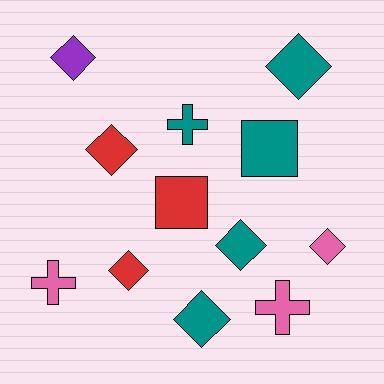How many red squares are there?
There is 1 red square.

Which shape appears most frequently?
Diamond, with 7 objects.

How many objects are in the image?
There are 12 objects.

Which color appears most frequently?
Teal, with 5 objects.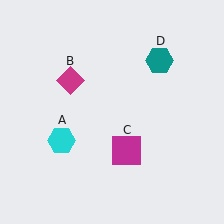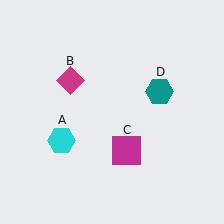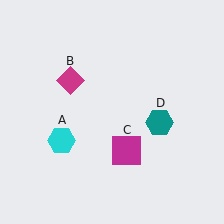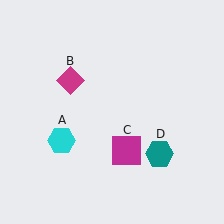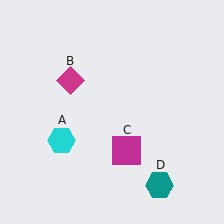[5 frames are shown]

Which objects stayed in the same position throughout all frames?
Cyan hexagon (object A) and magenta diamond (object B) and magenta square (object C) remained stationary.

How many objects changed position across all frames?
1 object changed position: teal hexagon (object D).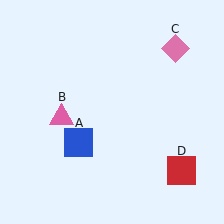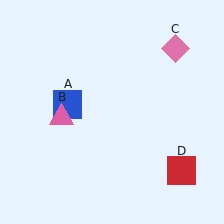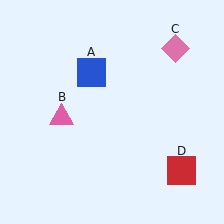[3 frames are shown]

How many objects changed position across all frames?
1 object changed position: blue square (object A).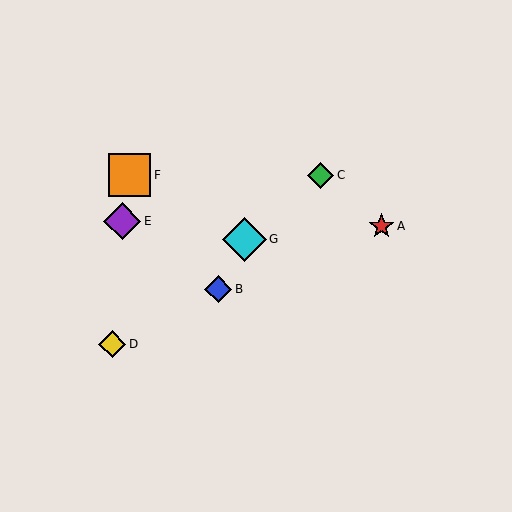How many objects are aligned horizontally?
2 objects (C, F) are aligned horizontally.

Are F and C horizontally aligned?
Yes, both are at y≈175.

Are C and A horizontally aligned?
No, C is at y≈175 and A is at y≈226.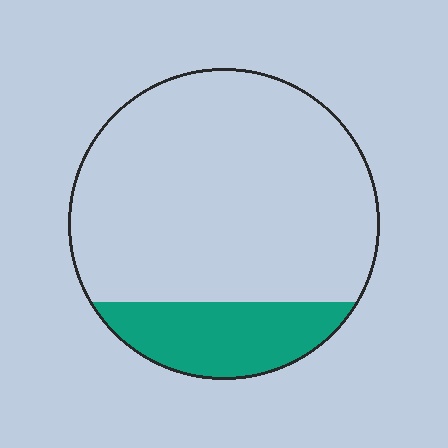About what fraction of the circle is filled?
About one fifth (1/5).